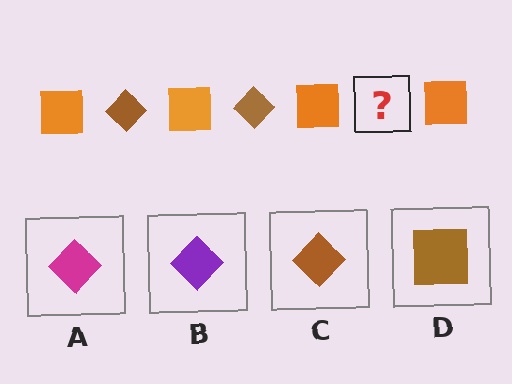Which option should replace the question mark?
Option C.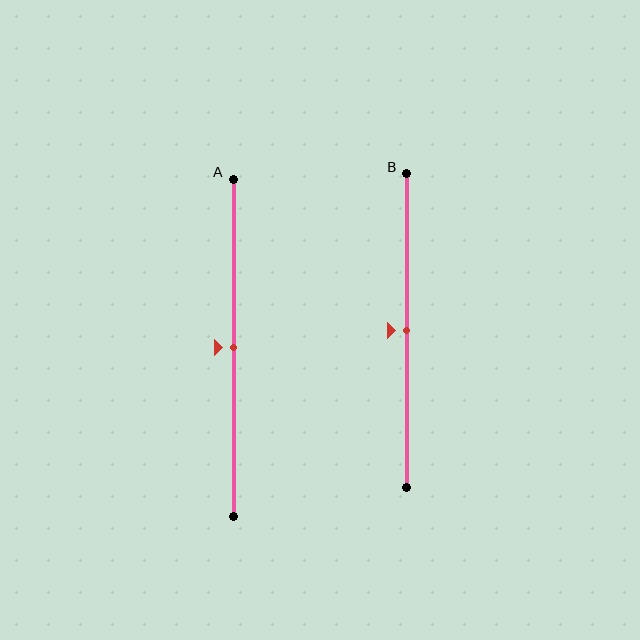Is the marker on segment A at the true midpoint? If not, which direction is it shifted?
Yes, the marker on segment A is at the true midpoint.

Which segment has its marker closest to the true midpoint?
Segment A has its marker closest to the true midpoint.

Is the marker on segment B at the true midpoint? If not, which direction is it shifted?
Yes, the marker on segment B is at the true midpoint.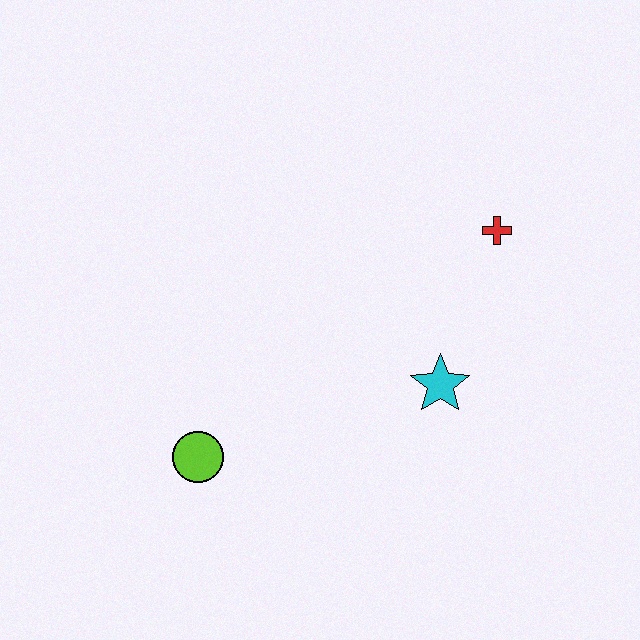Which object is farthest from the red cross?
The lime circle is farthest from the red cross.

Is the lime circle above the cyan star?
No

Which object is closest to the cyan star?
The red cross is closest to the cyan star.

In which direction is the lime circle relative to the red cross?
The lime circle is to the left of the red cross.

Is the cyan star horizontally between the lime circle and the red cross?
Yes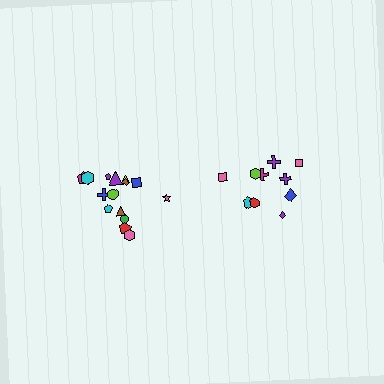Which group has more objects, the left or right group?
The left group.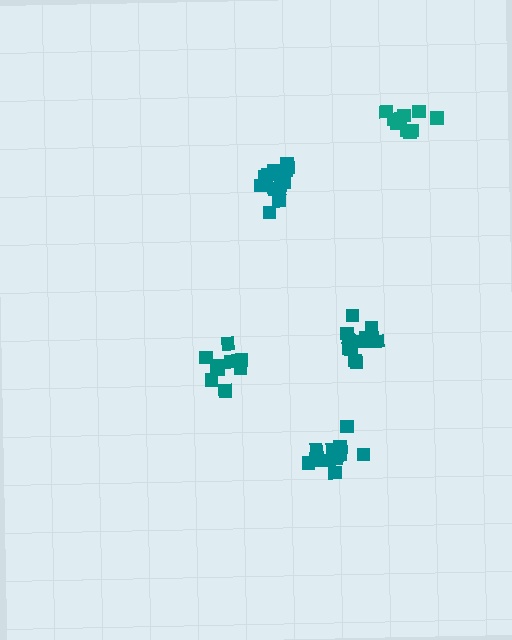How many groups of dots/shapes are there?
There are 5 groups.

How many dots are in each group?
Group 1: 15 dots, Group 2: 15 dots, Group 3: 10 dots, Group 4: 14 dots, Group 5: 10 dots (64 total).